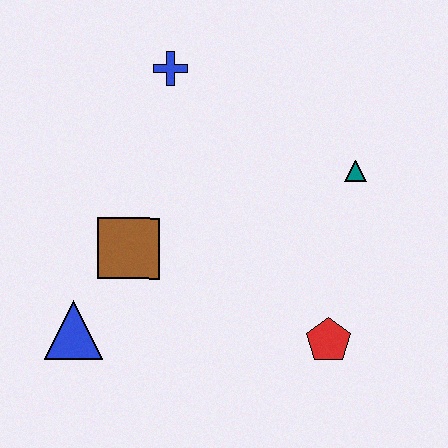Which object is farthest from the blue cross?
The red pentagon is farthest from the blue cross.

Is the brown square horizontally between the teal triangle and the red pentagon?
No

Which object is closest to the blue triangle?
The brown square is closest to the blue triangle.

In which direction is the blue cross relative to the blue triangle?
The blue cross is above the blue triangle.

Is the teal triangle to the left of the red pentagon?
No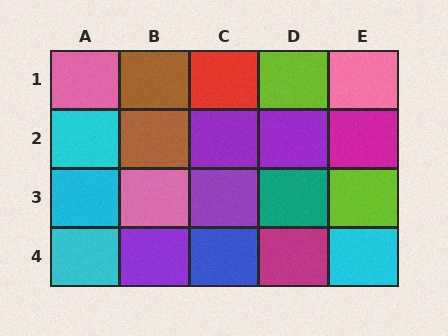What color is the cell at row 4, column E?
Cyan.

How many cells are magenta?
2 cells are magenta.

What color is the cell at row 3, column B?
Pink.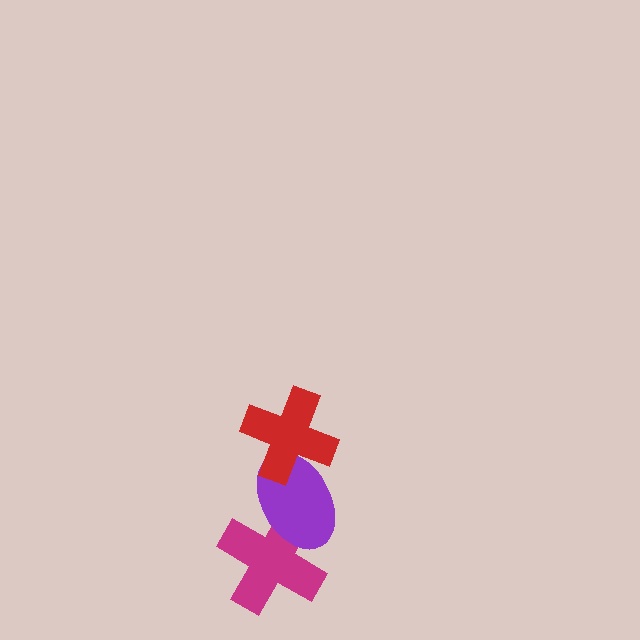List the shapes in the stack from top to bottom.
From top to bottom: the red cross, the purple ellipse, the magenta cross.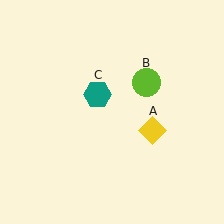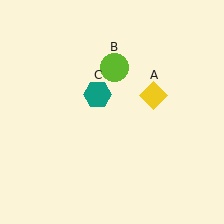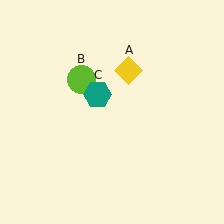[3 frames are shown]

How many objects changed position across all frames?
2 objects changed position: yellow diamond (object A), lime circle (object B).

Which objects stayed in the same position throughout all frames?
Teal hexagon (object C) remained stationary.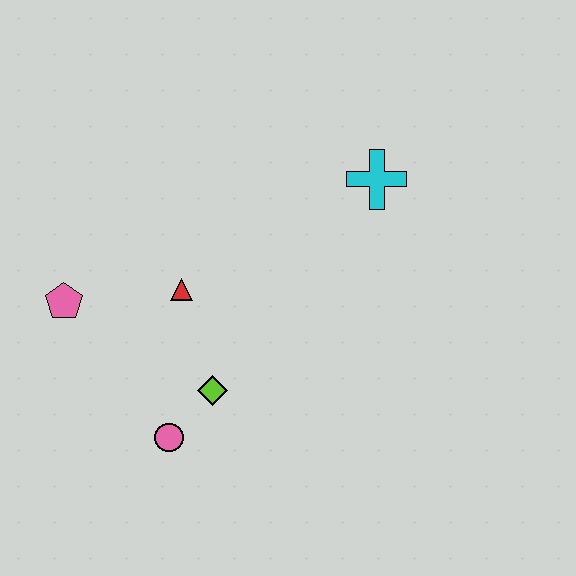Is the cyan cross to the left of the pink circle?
No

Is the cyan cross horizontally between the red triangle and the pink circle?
No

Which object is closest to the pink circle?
The lime diamond is closest to the pink circle.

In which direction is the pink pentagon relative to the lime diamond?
The pink pentagon is to the left of the lime diamond.